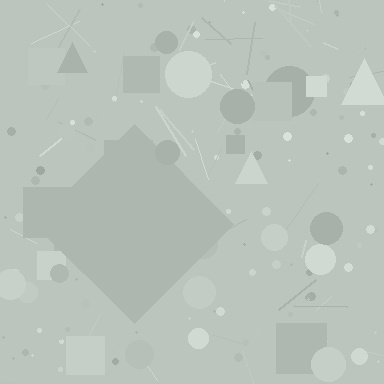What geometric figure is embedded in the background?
A diamond is embedded in the background.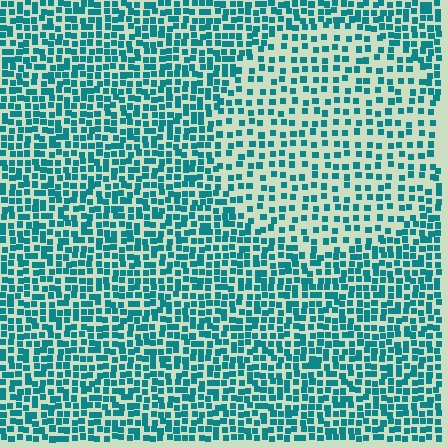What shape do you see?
I see a circle.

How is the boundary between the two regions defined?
The boundary is defined by a change in element density (approximately 1.8x ratio). All elements are the same color, size, and shape.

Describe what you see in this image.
The image contains small teal elements arranged at two different densities. A circle-shaped region is visible where the elements are less densely packed than the surrounding area.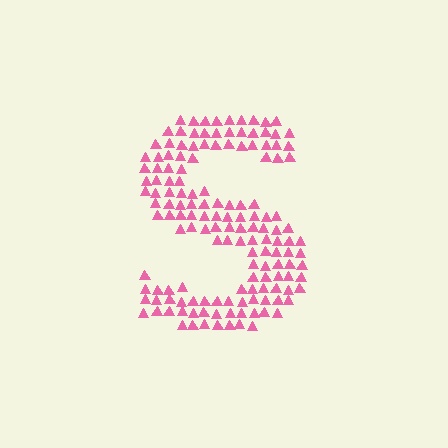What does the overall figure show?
The overall figure shows the letter S.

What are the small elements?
The small elements are triangles.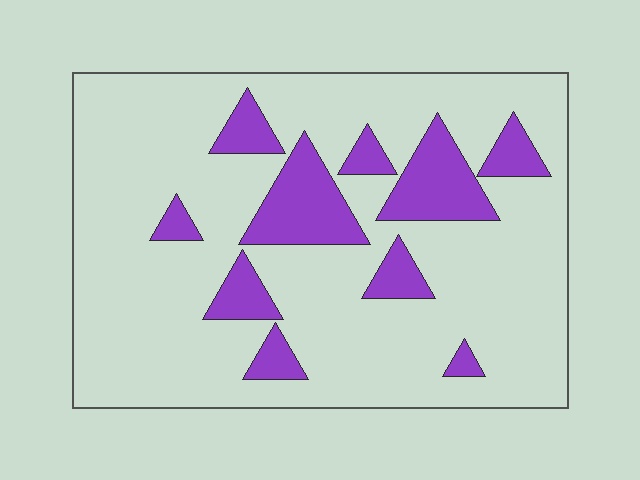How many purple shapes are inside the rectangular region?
10.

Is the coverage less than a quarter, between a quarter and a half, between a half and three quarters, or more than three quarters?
Less than a quarter.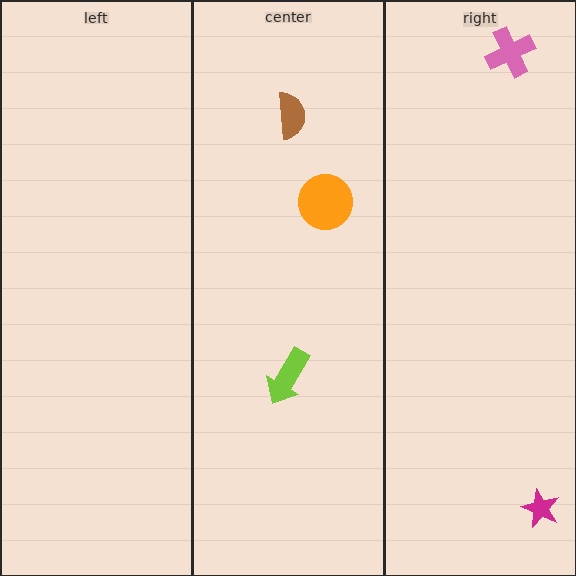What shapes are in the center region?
The orange circle, the lime arrow, the brown semicircle.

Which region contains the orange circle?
The center region.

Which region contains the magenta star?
The right region.